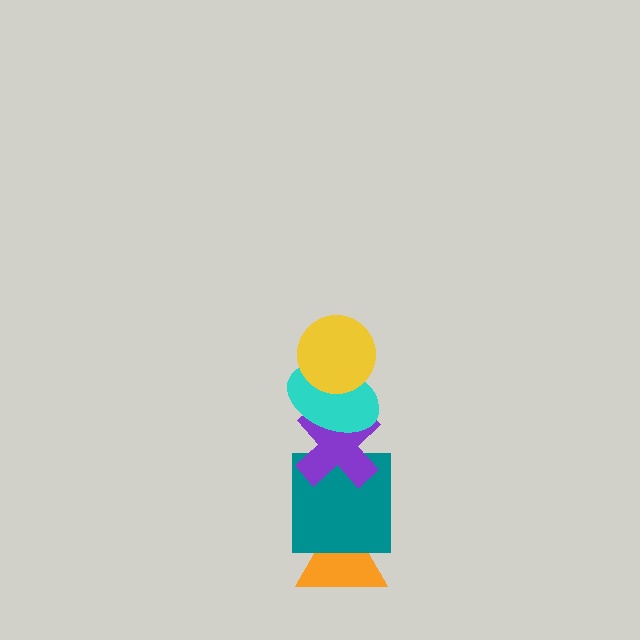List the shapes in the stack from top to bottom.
From top to bottom: the yellow circle, the cyan ellipse, the purple cross, the teal square, the orange triangle.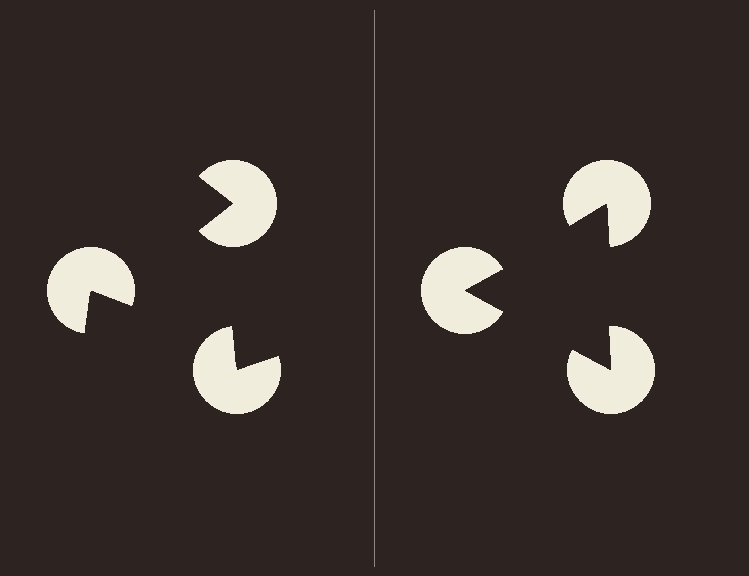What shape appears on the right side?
An illusory triangle.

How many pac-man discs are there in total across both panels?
6 — 3 on each side.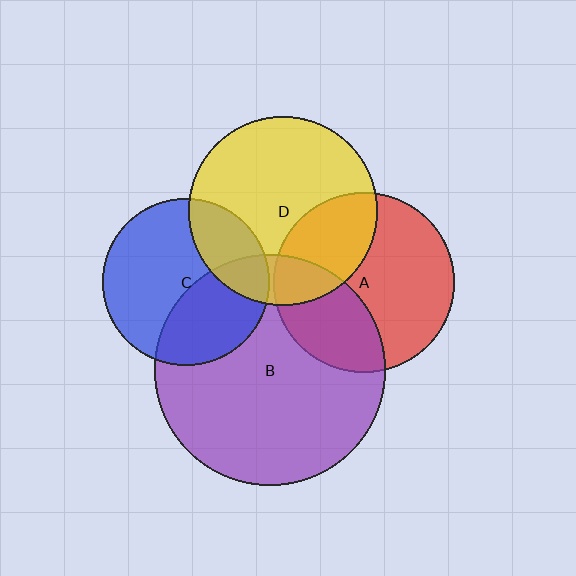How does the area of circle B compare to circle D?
Approximately 1.5 times.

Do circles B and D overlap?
Yes.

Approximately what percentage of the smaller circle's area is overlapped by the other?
Approximately 15%.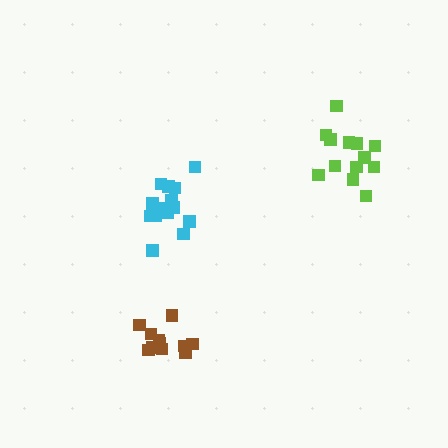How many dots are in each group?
Group 1: 11 dots, Group 2: 15 dots, Group 3: 13 dots (39 total).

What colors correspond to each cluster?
The clusters are colored: brown, cyan, lime.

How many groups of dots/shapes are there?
There are 3 groups.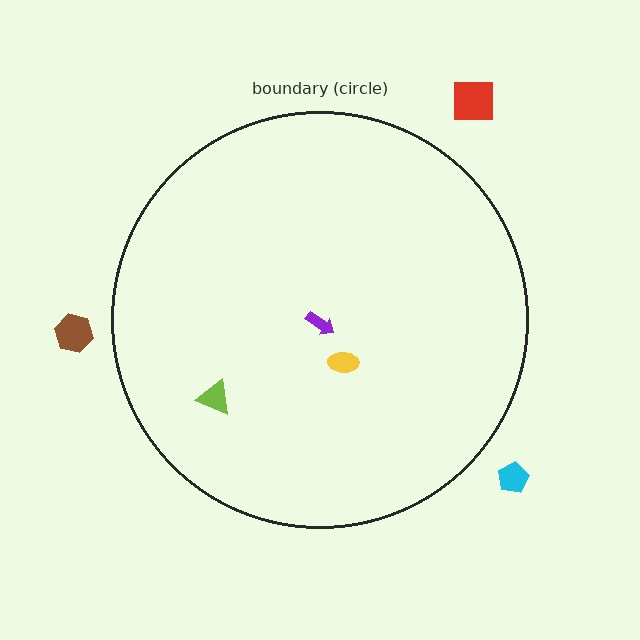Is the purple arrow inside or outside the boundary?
Inside.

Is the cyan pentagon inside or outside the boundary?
Outside.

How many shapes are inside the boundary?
3 inside, 3 outside.